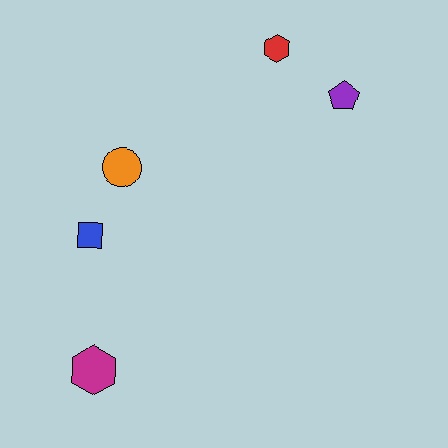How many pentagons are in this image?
There is 1 pentagon.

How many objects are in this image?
There are 5 objects.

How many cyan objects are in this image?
There are no cyan objects.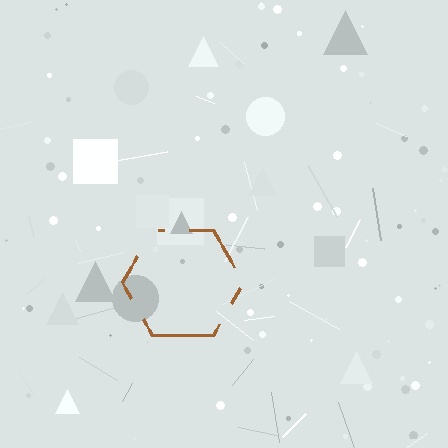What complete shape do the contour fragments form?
The contour fragments form a hexagon.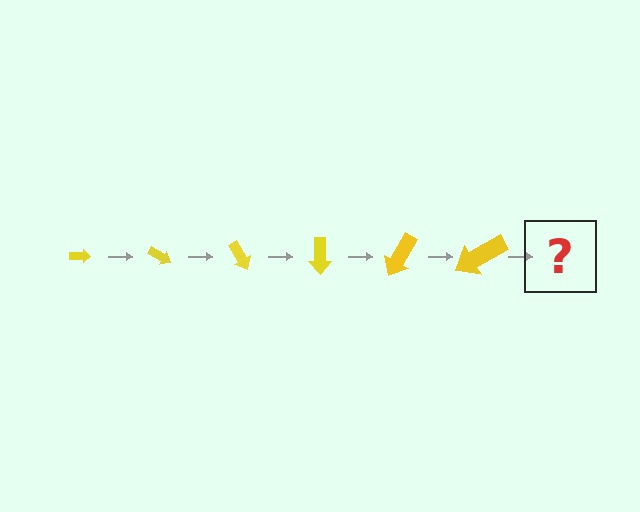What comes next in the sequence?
The next element should be an arrow, larger than the previous one and rotated 180 degrees from the start.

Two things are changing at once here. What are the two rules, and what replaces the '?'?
The two rules are that the arrow grows larger each step and it rotates 30 degrees each step. The '?' should be an arrow, larger than the previous one and rotated 180 degrees from the start.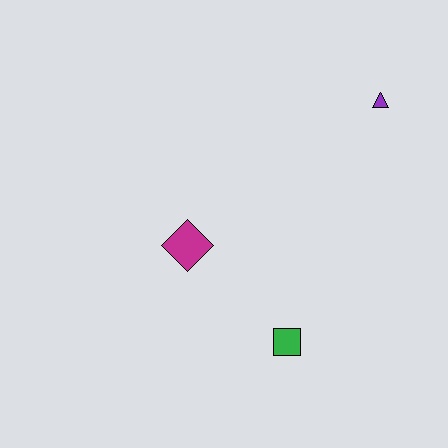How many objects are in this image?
There are 3 objects.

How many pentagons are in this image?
There are no pentagons.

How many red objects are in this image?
There are no red objects.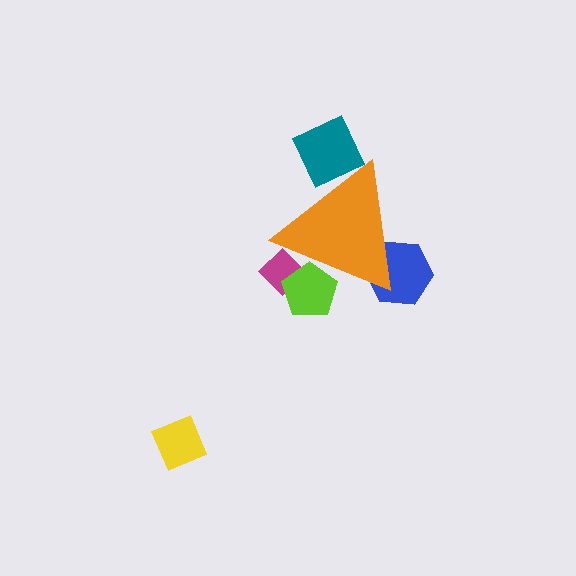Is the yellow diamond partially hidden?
No, the yellow diamond is fully visible.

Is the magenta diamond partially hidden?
Yes, the magenta diamond is partially hidden behind the orange triangle.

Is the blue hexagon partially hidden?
Yes, the blue hexagon is partially hidden behind the orange triangle.